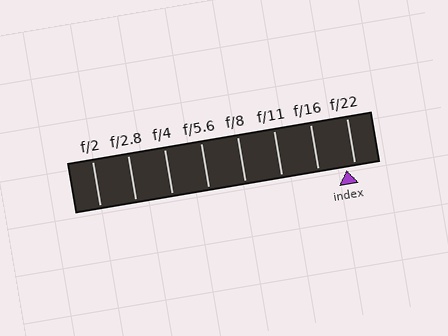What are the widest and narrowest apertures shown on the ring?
The widest aperture shown is f/2 and the narrowest is f/22.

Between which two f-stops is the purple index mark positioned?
The index mark is between f/16 and f/22.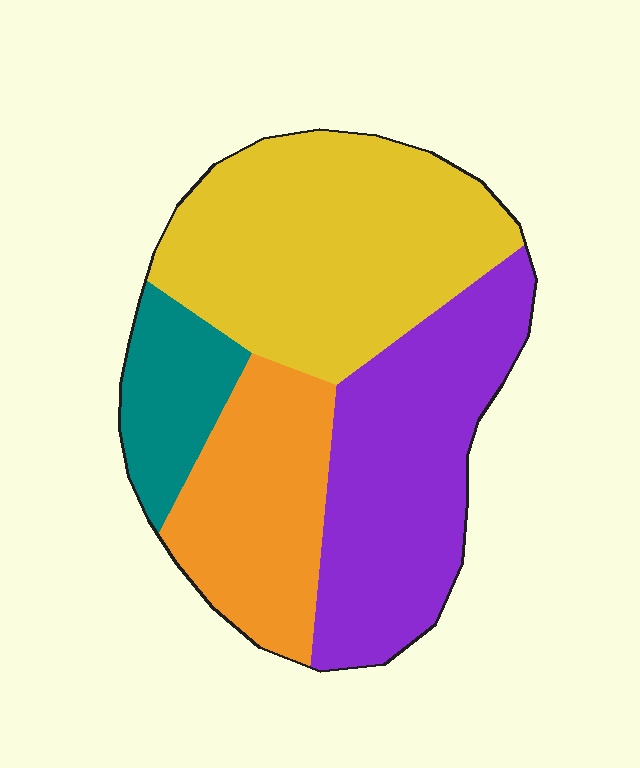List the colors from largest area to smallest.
From largest to smallest: yellow, purple, orange, teal.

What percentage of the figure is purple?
Purple covers roughly 30% of the figure.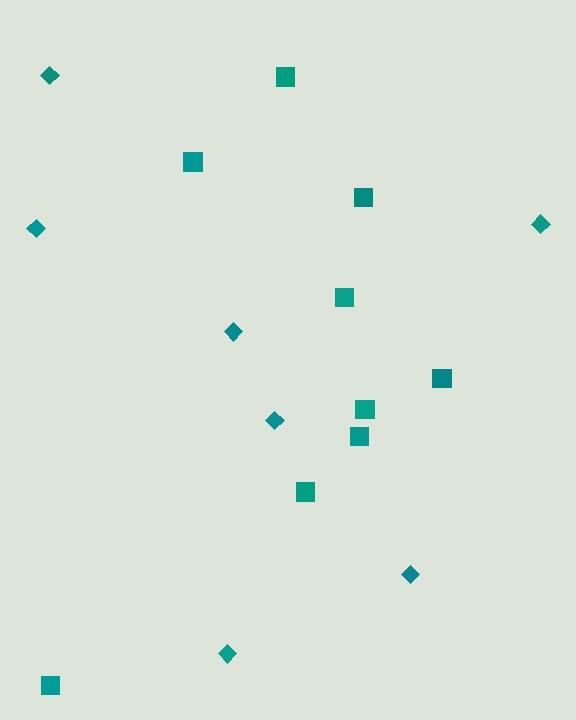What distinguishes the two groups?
There are 2 groups: one group of diamonds (7) and one group of squares (9).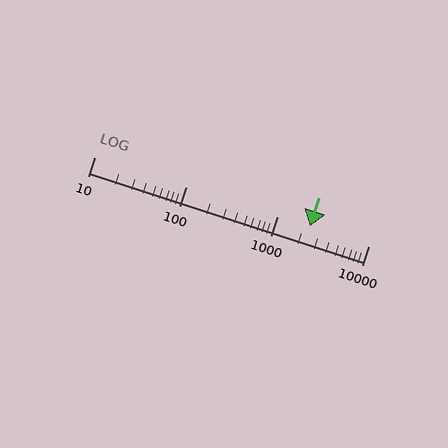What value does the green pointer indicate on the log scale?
The pointer indicates approximately 2300.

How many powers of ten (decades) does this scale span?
The scale spans 3 decades, from 10 to 10000.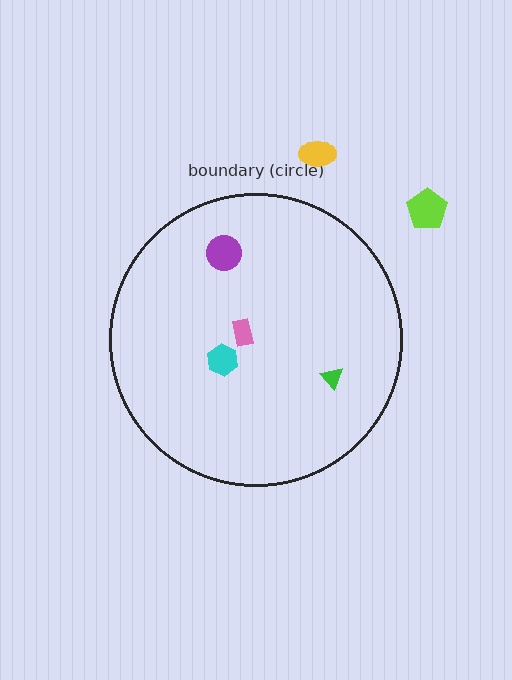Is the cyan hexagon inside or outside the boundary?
Inside.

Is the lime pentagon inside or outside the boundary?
Outside.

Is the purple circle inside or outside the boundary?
Inside.